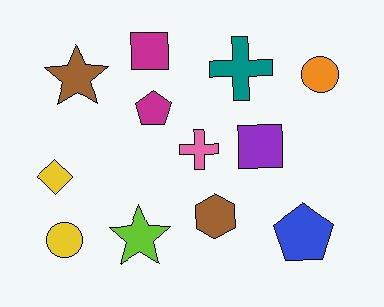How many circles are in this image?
There are 2 circles.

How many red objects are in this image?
There are no red objects.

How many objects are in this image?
There are 12 objects.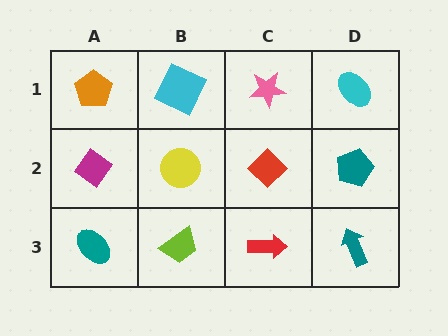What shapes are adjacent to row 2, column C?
A pink star (row 1, column C), a red arrow (row 3, column C), a yellow circle (row 2, column B), a teal pentagon (row 2, column D).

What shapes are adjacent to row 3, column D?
A teal pentagon (row 2, column D), a red arrow (row 3, column C).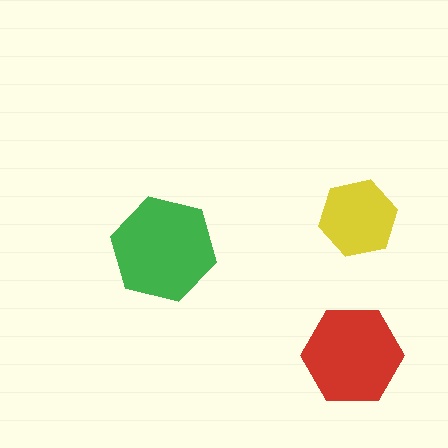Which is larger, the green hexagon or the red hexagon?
The green one.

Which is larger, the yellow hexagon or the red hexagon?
The red one.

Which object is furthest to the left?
The green hexagon is leftmost.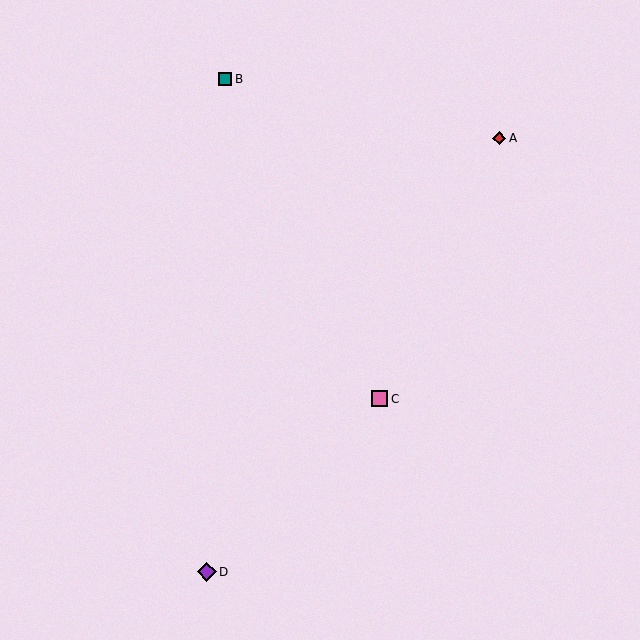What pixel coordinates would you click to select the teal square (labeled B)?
Click at (225, 79) to select the teal square B.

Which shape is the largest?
The purple diamond (labeled D) is the largest.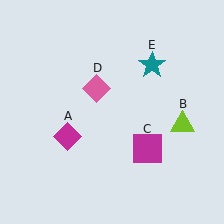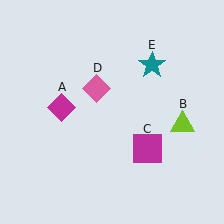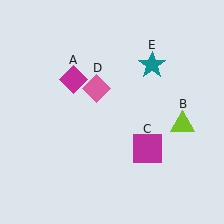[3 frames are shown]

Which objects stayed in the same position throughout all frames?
Lime triangle (object B) and magenta square (object C) and pink diamond (object D) and teal star (object E) remained stationary.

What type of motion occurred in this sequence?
The magenta diamond (object A) rotated clockwise around the center of the scene.